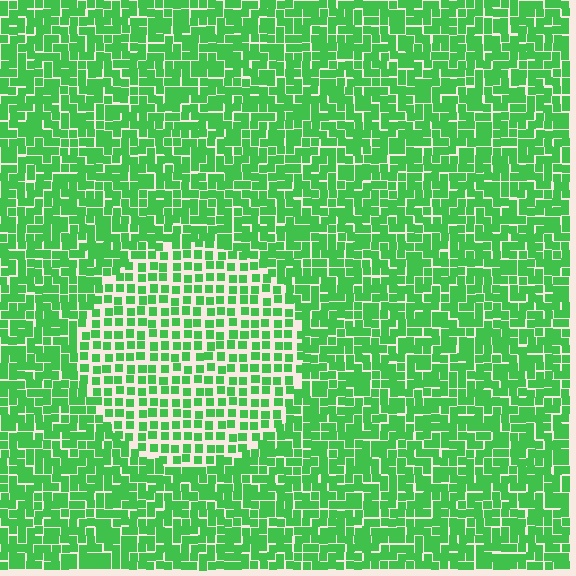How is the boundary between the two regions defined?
The boundary is defined by a change in element density (approximately 1.7x ratio). All elements are the same color, size, and shape.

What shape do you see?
I see a circle.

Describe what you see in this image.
The image contains small green elements arranged at two different densities. A circle-shaped region is visible where the elements are less densely packed than the surrounding area.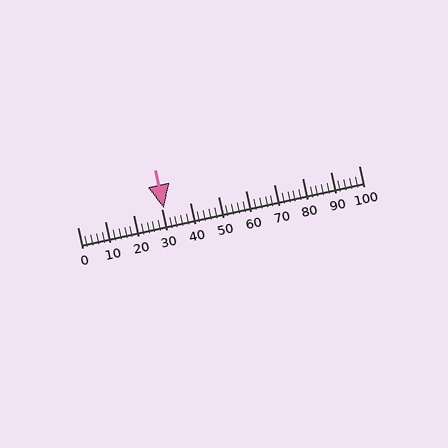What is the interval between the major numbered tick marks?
The major tick marks are spaced 10 units apart.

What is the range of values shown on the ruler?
The ruler shows values from 0 to 100.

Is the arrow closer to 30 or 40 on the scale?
The arrow is closer to 30.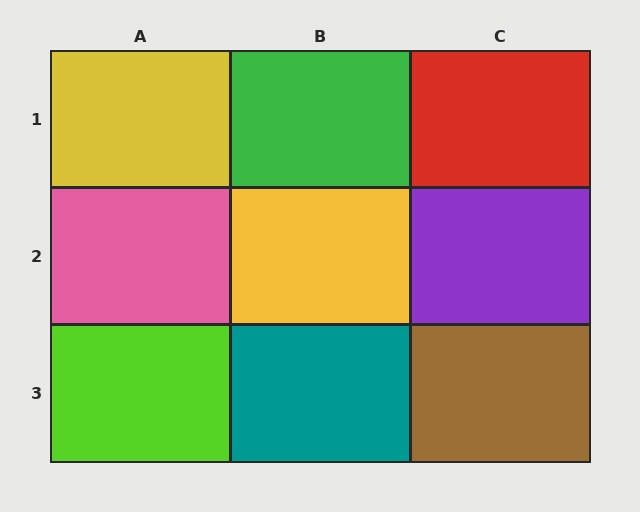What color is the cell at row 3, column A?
Lime.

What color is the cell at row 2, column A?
Pink.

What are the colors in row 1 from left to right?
Yellow, green, red.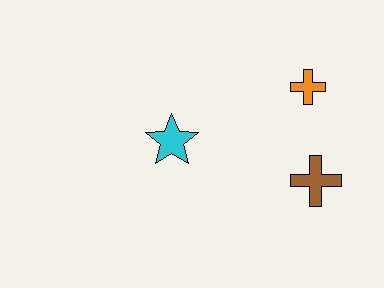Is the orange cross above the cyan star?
Yes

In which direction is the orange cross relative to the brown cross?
The orange cross is above the brown cross.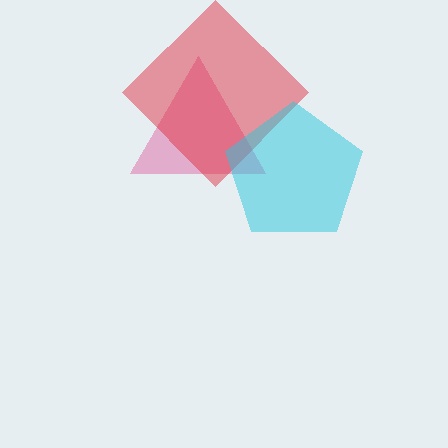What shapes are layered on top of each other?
The layered shapes are: a pink triangle, a red diamond, a cyan pentagon.